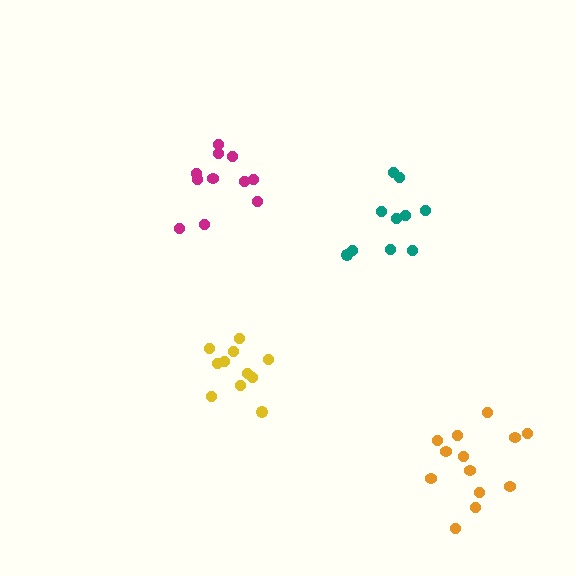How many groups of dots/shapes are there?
There are 4 groups.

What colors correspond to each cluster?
The clusters are colored: teal, yellow, magenta, orange.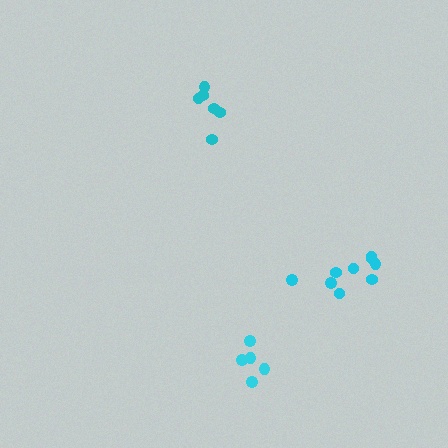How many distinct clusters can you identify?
There are 3 distinct clusters.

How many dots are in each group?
Group 1: 9 dots, Group 2: 5 dots, Group 3: 6 dots (20 total).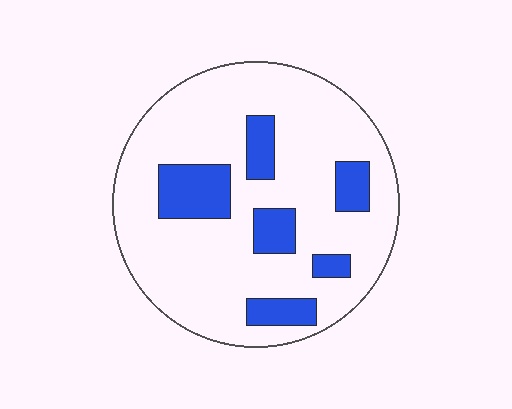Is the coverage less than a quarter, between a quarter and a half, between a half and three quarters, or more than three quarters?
Less than a quarter.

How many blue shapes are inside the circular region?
6.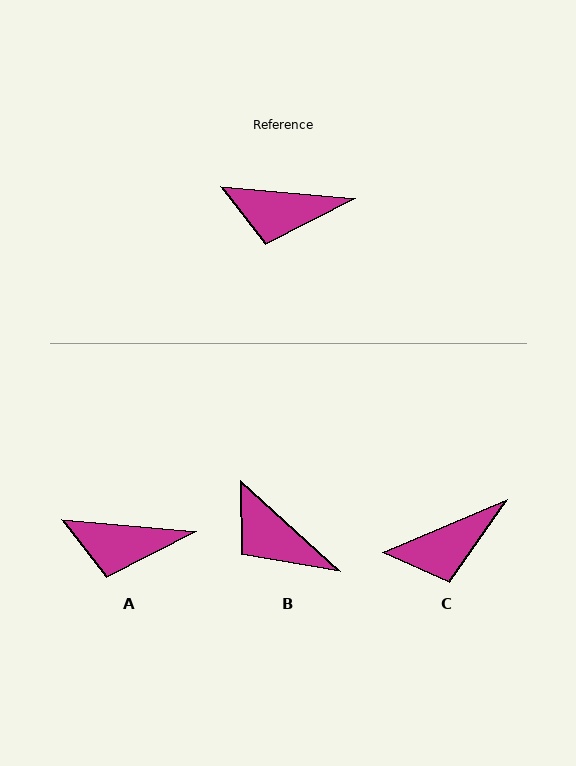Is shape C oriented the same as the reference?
No, it is off by about 28 degrees.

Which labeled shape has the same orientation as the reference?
A.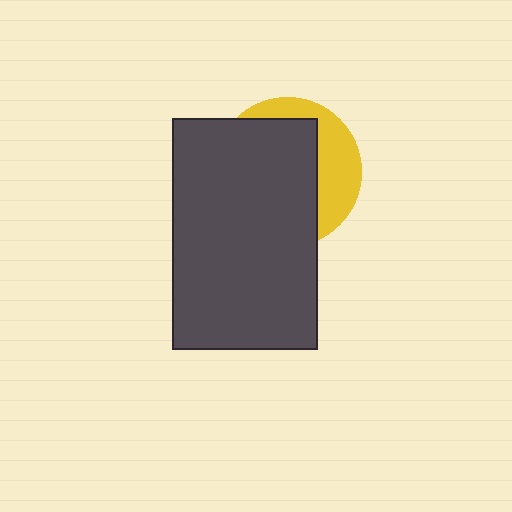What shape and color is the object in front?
The object in front is a dark gray rectangle.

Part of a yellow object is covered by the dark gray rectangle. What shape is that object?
It is a circle.